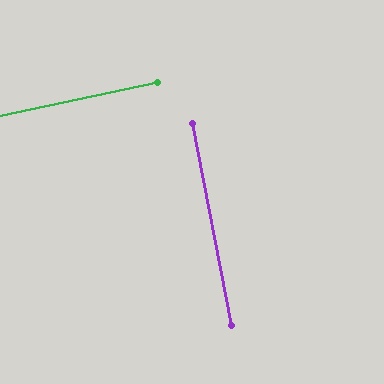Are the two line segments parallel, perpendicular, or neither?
Perpendicular — they meet at approximately 89°.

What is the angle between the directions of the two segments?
Approximately 89 degrees.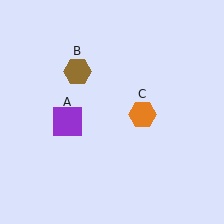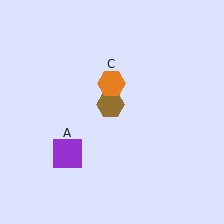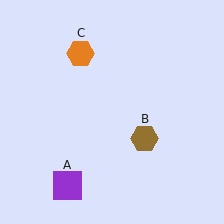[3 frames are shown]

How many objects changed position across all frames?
3 objects changed position: purple square (object A), brown hexagon (object B), orange hexagon (object C).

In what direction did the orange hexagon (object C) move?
The orange hexagon (object C) moved up and to the left.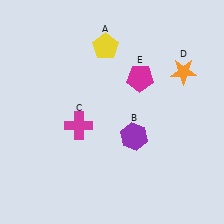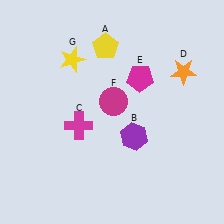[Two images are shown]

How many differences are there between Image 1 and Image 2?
There are 2 differences between the two images.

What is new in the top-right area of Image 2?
A magenta circle (F) was added in the top-right area of Image 2.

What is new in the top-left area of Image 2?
A yellow star (G) was added in the top-left area of Image 2.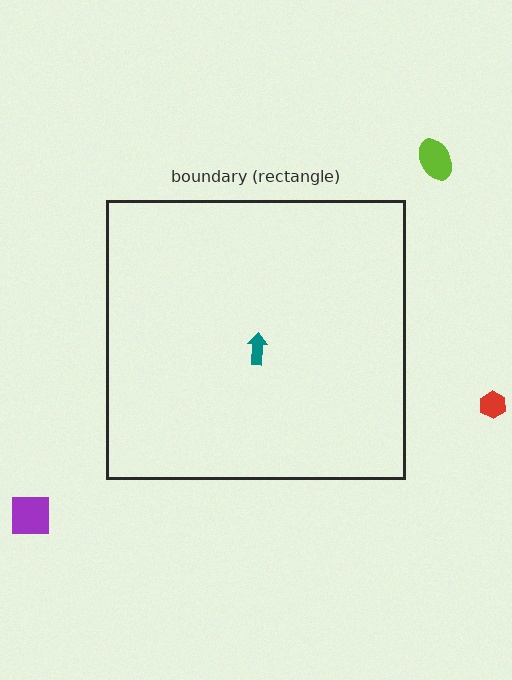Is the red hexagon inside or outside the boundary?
Outside.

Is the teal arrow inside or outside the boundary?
Inside.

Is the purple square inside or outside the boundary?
Outside.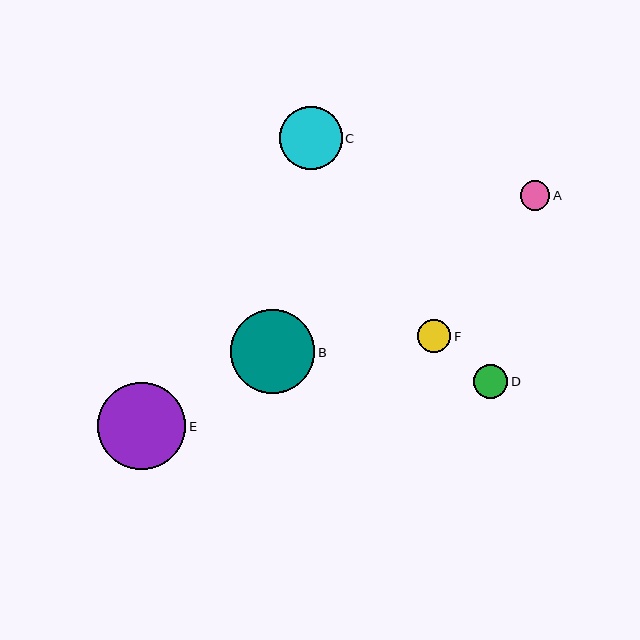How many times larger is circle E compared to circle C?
Circle E is approximately 1.4 times the size of circle C.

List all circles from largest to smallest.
From largest to smallest: E, B, C, D, F, A.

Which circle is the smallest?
Circle A is the smallest with a size of approximately 30 pixels.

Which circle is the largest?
Circle E is the largest with a size of approximately 88 pixels.